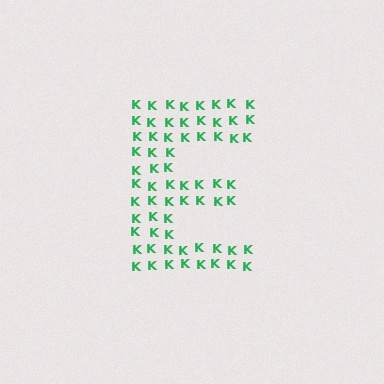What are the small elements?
The small elements are letter K's.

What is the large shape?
The large shape is the letter E.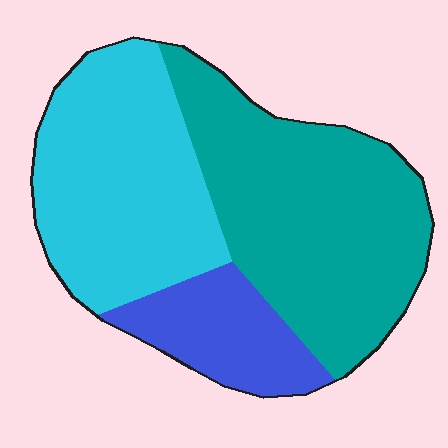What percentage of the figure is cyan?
Cyan takes up about three eighths (3/8) of the figure.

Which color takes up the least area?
Blue, at roughly 15%.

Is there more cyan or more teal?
Teal.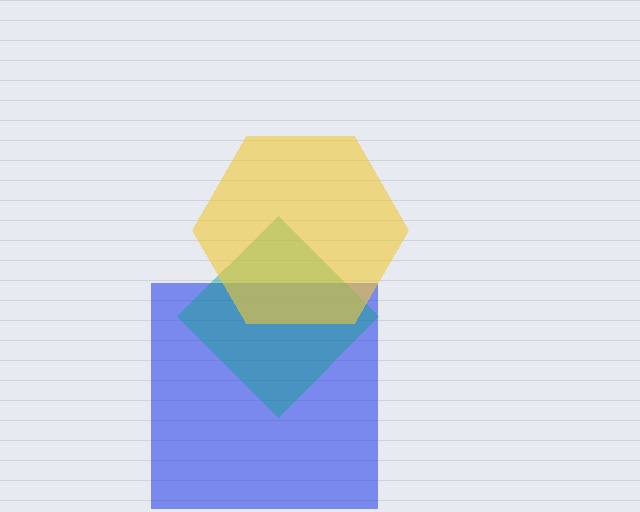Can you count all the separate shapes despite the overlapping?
Yes, there are 3 separate shapes.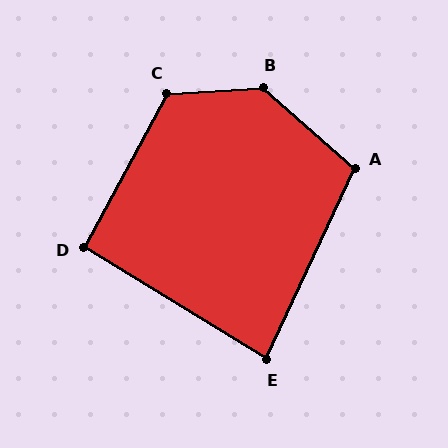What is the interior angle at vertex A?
Approximately 107 degrees (obtuse).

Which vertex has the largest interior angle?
B, at approximately 135 degrees.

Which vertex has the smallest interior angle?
E, at approximately 83 degrees.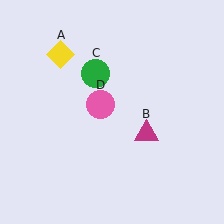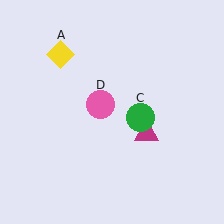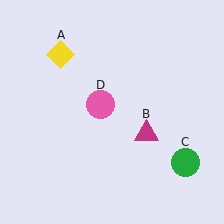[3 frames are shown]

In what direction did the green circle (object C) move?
The green circle (object C) moved down and to the right.